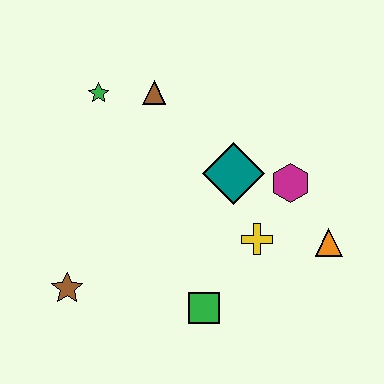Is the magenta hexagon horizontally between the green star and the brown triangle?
No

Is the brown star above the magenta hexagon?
No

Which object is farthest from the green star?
The orange triangle is farthest from the green star.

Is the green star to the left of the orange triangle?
Yes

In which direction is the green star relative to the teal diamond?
The green star is to the left of the teal diamond.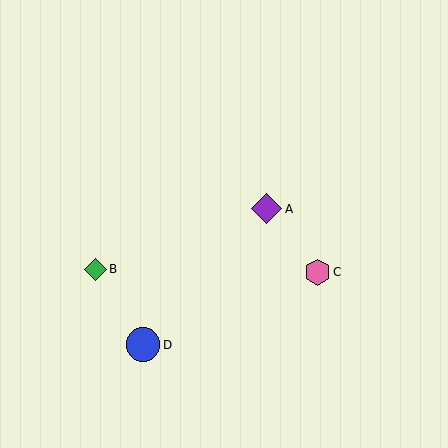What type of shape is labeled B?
Shape B is a green diamond.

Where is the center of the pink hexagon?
The center of the pink hexagon is at (318, 272).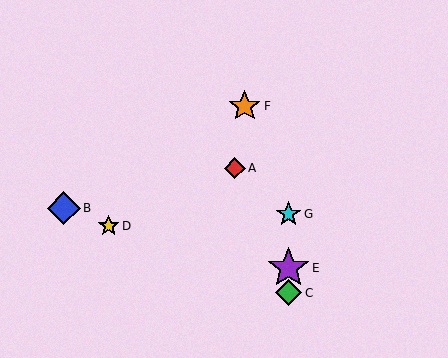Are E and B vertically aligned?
No, E is at x≈288 and B is at x≈64.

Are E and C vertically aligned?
Yes, both are at x≈288.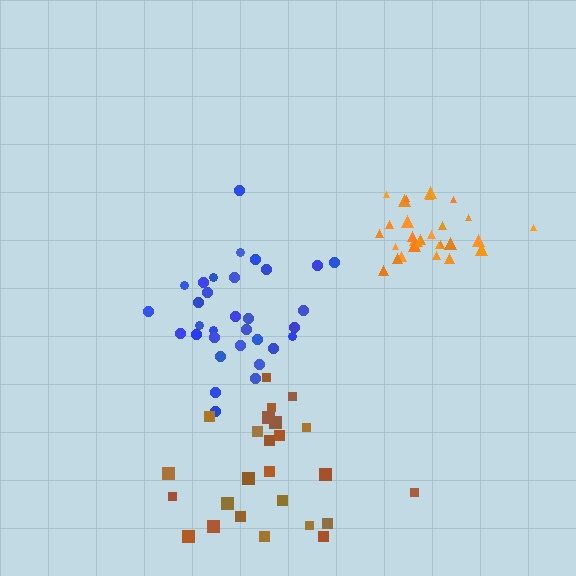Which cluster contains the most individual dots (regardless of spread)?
Blue (32).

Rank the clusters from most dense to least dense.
orange, blue, brown.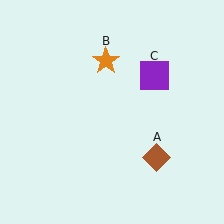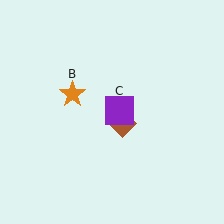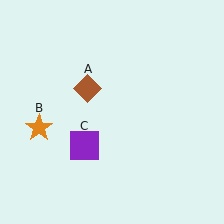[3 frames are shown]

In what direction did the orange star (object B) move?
The orange star (object B) moved down and to the left.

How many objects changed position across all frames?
3 objects changed position: brown diamond (object A), orange star (object B), purple square (object C).